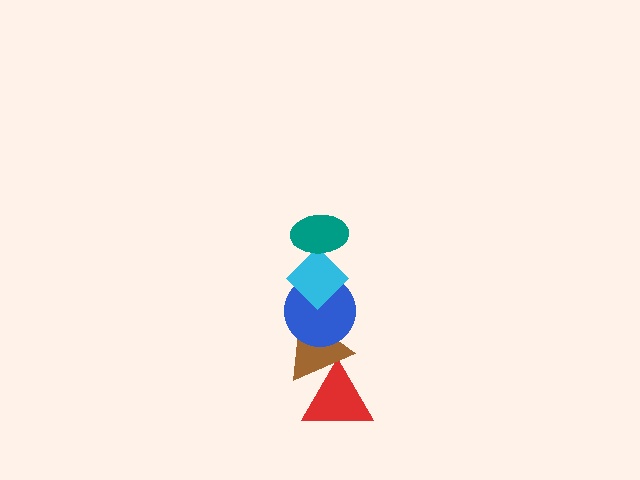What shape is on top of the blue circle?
The cyan diamond is on top of the blue circle.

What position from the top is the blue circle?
The blue circle is 3rd from the top.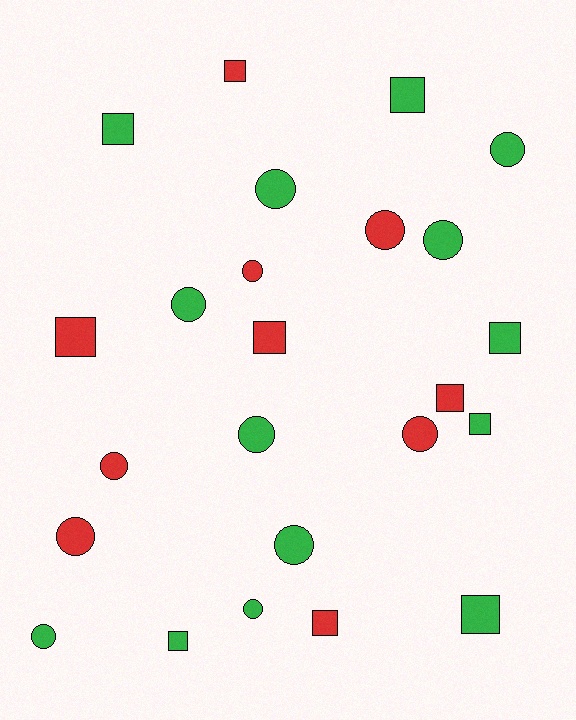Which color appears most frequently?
Green, with 14 objects.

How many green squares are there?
There are 6 green squares.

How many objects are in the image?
There are 24 objects.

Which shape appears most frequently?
Circle, with 13 objects.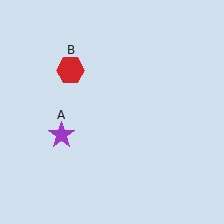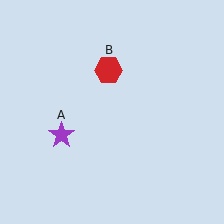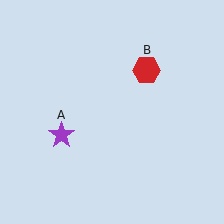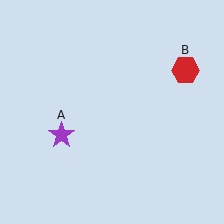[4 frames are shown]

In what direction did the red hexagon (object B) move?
The red hexagon (object B) moved right.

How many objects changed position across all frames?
1 object changed position: red hexagon (object B).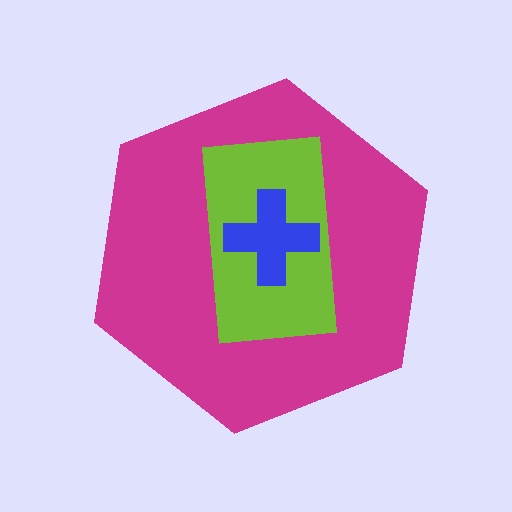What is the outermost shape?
The magenta hexagon.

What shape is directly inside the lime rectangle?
The blue cross.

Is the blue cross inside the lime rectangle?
Yes.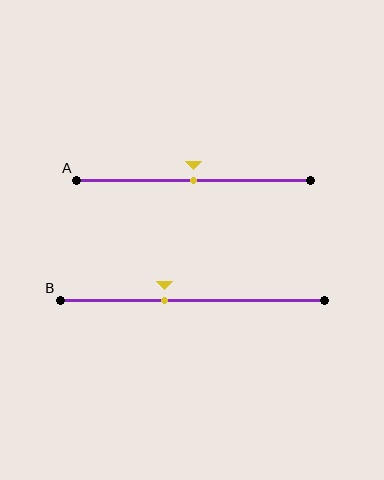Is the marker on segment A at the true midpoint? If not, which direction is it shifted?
Yes, the marker on segment A is at the true midpoint.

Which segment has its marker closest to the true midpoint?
Segment A has its marker closest to the true midpoint.